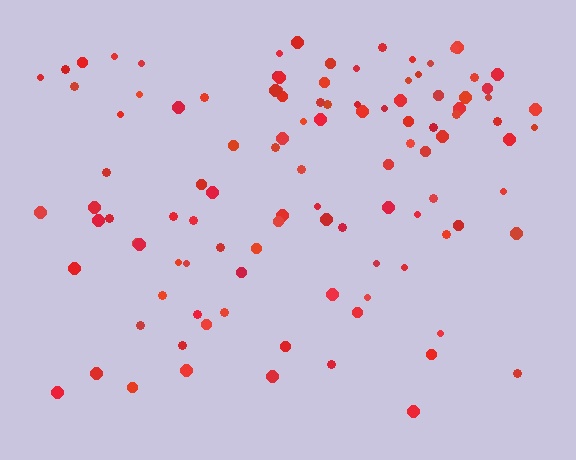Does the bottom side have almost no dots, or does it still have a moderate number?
Still a moderate number, just noticeably fewer than the top.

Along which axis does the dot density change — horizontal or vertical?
Vertical.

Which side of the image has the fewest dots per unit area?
The bottom.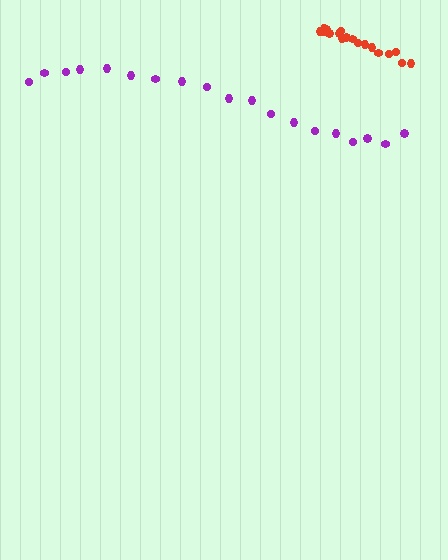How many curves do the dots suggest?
There are 2 distinct paths.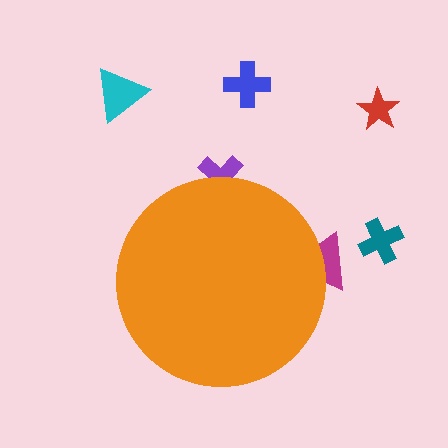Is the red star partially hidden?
No, the red star is fully visible.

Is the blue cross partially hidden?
No, the blue cross is fully visible.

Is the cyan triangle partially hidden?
No, the cyan triangle is fully visible.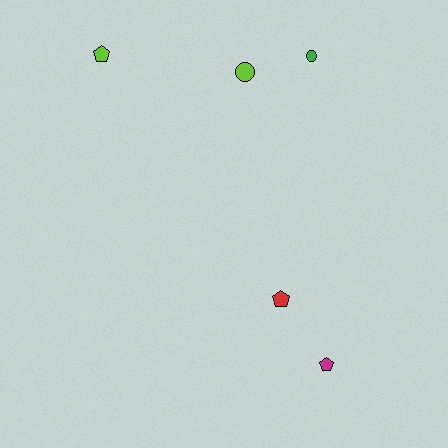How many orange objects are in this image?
There are no orange objects.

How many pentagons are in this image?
There are 3 pentagons.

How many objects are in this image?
There are 5 objects.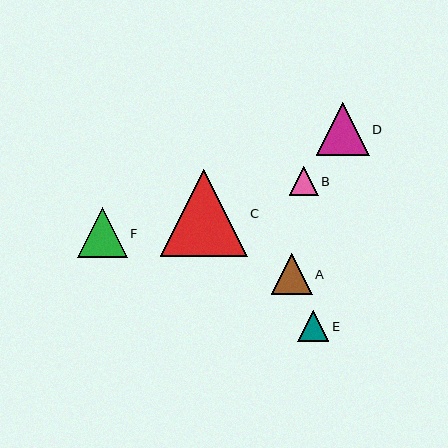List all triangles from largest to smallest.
From largest to smallest: C, D, F, A, E, B.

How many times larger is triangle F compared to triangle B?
Triangle F is approximately 1.7 times the size of triangle B.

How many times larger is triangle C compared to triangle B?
Triangle C is approximately 3.0 times the size of triangle B.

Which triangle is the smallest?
Triangle B is the smallest with a size of approximately 29 pixels.